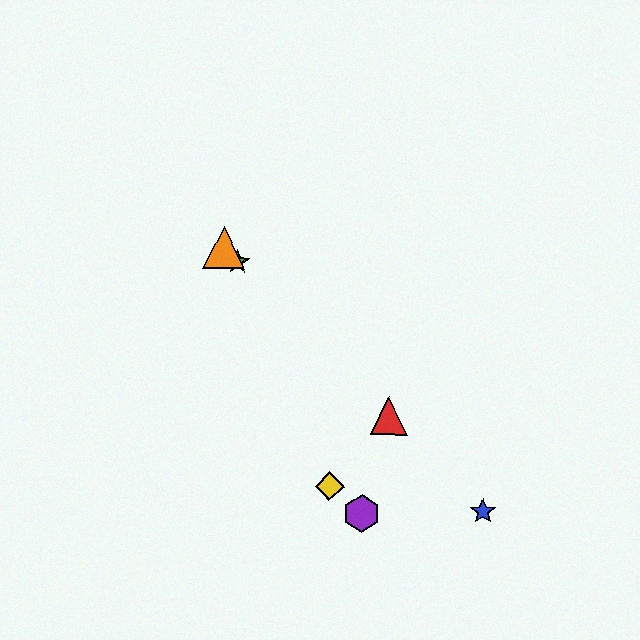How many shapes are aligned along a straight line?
4 shapes (the red triangle, the blue star, the green star, the orange triangle) are aligned along a straight line.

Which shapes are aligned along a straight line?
The red triangle, the blue star, the green star, the orange triangle are aligned along a straight line.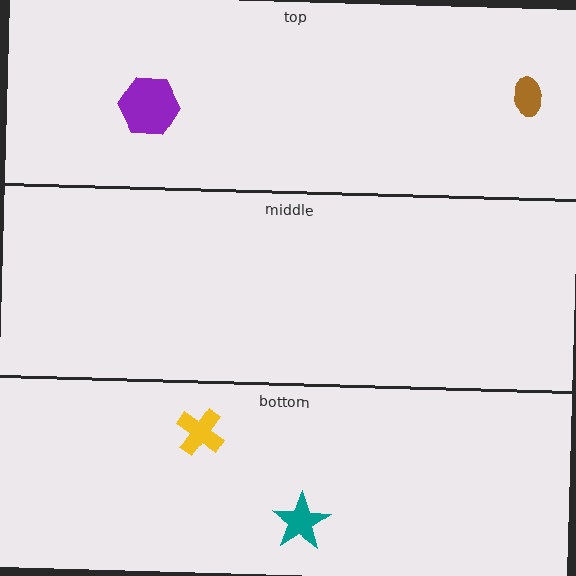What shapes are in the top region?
The purple hexagon, the brown ellipse.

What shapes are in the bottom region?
The teal star, the yellow cross.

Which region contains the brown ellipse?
The top region.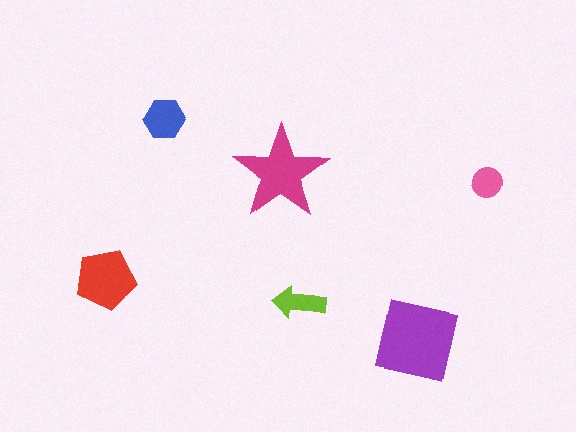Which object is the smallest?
The pink circle.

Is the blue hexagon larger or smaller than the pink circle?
Larger.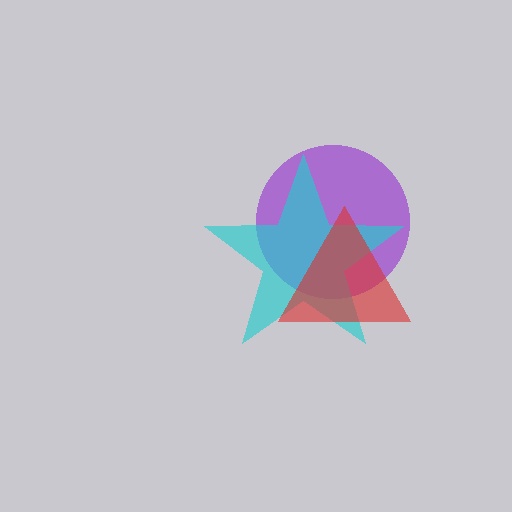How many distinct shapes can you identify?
There are 3 distinct shapes: a purple circle, a cyan star, a red triangle.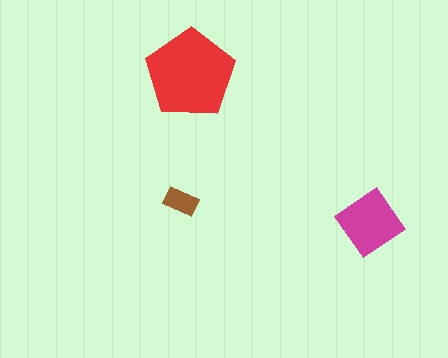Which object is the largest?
The red pentagon.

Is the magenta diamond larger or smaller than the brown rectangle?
Larger.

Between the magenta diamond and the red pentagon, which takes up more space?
The red pentagon.